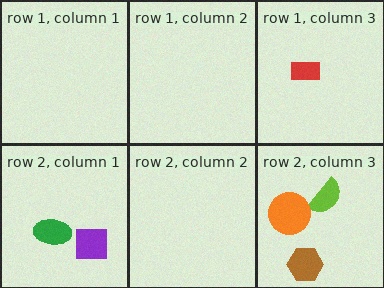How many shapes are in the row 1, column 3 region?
1.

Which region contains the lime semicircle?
The row 2, column 3 region.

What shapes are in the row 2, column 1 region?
The green ellipse, the purple square.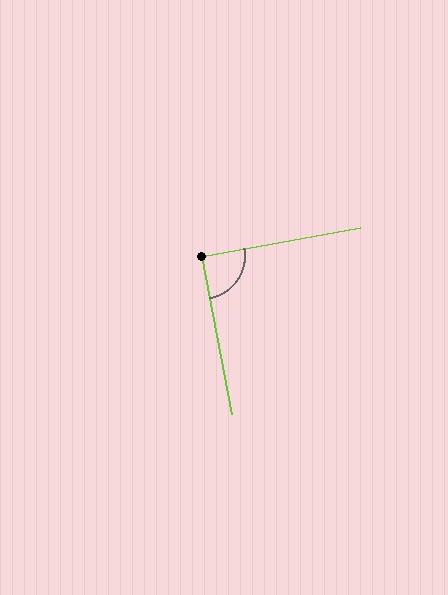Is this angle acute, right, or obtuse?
It is approximately a right angle.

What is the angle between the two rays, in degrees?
Approximately 90 degrees.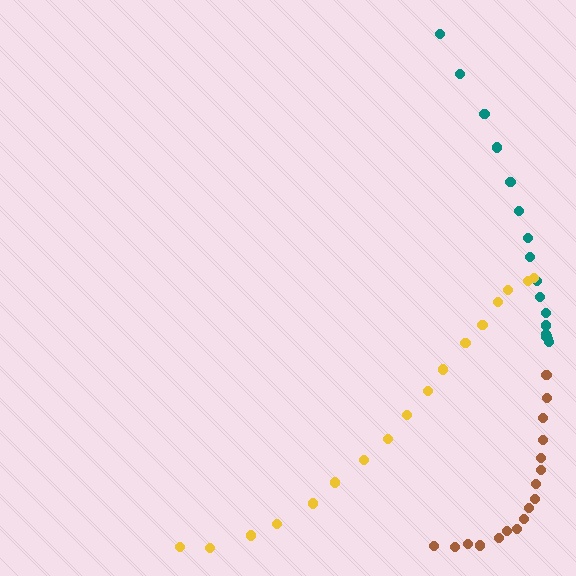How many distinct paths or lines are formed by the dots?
There are 3 distinct paths.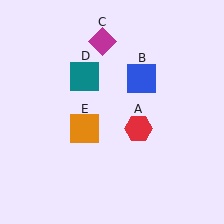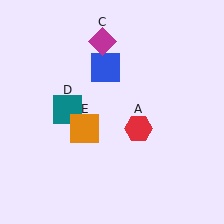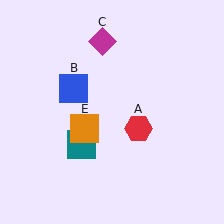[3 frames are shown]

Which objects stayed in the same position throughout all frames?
Red hexagon (object A) and magenta diamond (object C) and orange square (object E) remained stationary.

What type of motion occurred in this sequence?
The blue square (object B), teal square (object D) rotated counterclockwise around the center of the scene.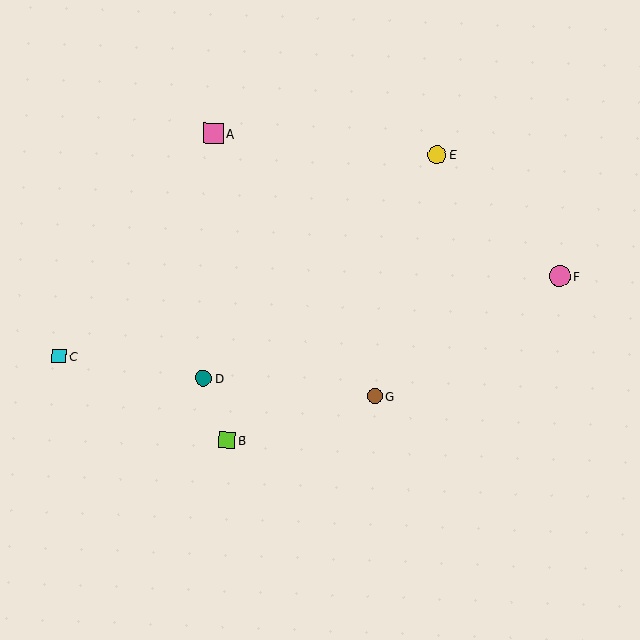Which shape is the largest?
The pink circle (labeled F) is the largest.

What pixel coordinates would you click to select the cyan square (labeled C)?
Click at (59, 356) to select the cyan square C.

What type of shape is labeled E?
Shape E is a yellow circle.